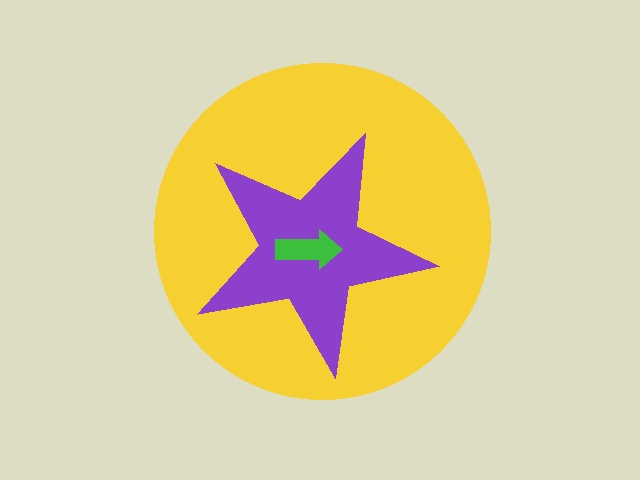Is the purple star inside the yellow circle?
Yes.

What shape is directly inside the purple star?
The green arrow.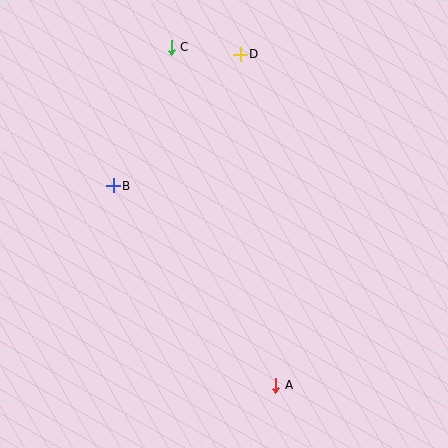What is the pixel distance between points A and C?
The distance between A and C is 354 pixels.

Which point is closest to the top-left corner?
Point C is closest to the top-left corner.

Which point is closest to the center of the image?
Point B at (113, 186) is closest to the center.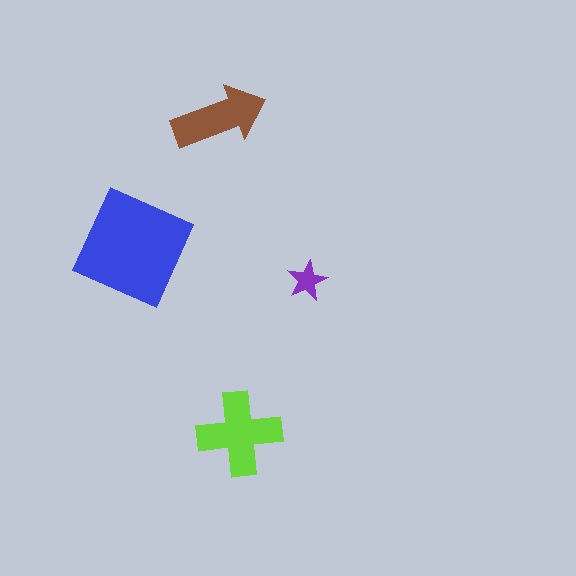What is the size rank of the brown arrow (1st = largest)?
3rd.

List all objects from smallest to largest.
The purple star, the brown arrow, the lime cross, the blue square.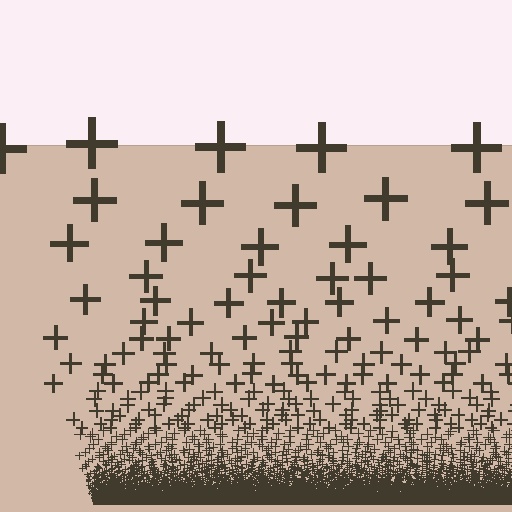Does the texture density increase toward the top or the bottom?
Density increases toward the bottom.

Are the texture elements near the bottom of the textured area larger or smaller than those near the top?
Smaller. The gradient is inverted — elements near the bottom are smaller and denser.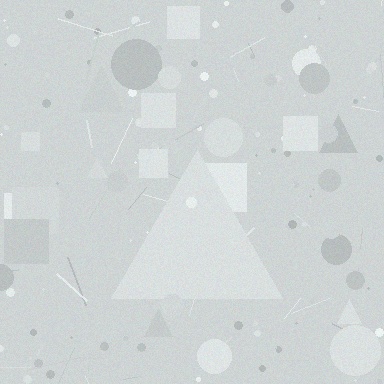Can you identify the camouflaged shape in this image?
The camouflaged shape is a triangle.